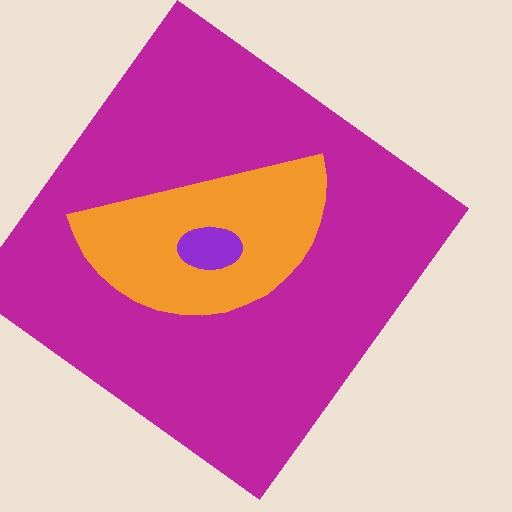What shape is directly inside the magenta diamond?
The orange semicircle.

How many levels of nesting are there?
3.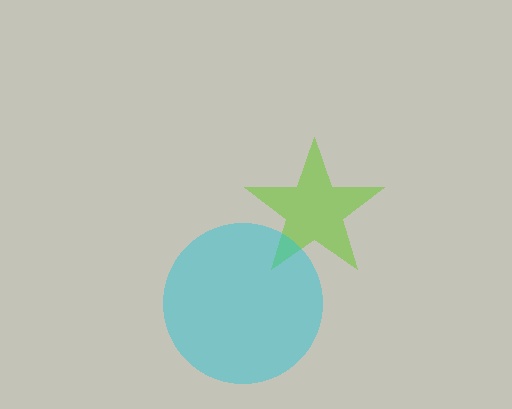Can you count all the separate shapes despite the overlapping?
Yes, there are 2 separate shapes.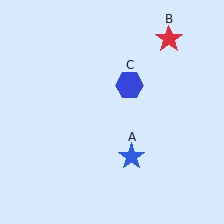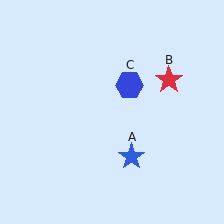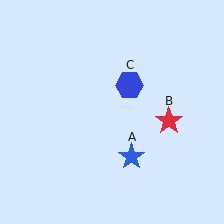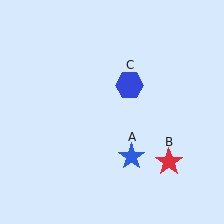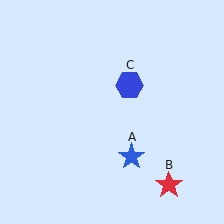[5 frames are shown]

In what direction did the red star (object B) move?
The red star (object B) moved down.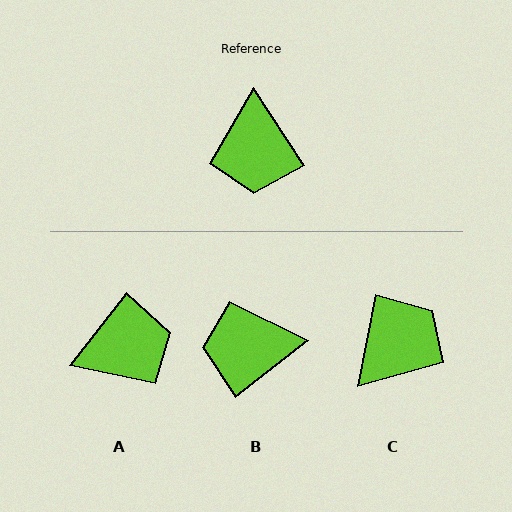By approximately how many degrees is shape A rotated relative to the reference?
Approximately 108 degrees counter-clockwise.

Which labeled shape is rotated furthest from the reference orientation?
C, about 135 degrees away.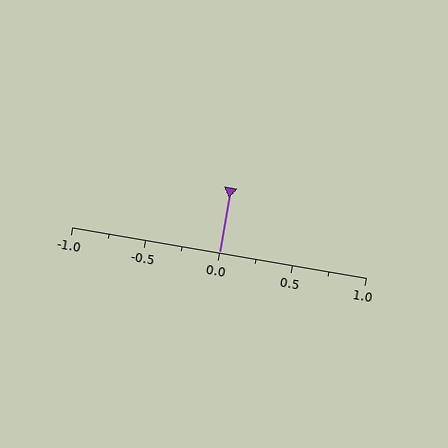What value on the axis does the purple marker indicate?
The marker indicates approximately 0.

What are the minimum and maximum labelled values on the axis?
The axis runs from -1.0 to 1.0.